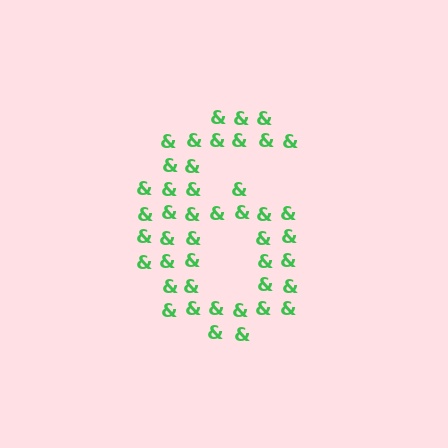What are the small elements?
The small elements are ampersands.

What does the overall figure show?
The overall figure shows the digit 6.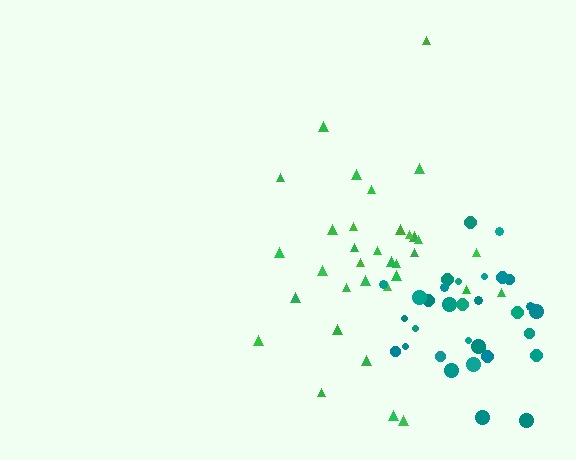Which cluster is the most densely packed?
Teal.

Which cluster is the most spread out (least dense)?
Green.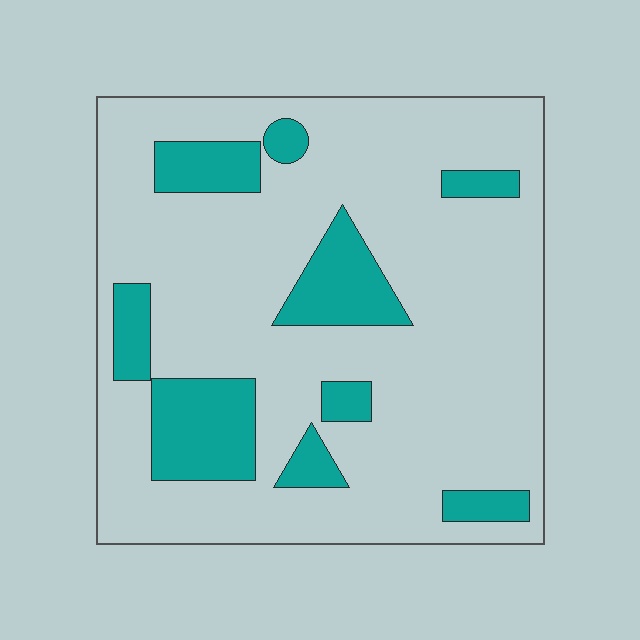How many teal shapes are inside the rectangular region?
9.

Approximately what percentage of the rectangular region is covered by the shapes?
Approximately 20%.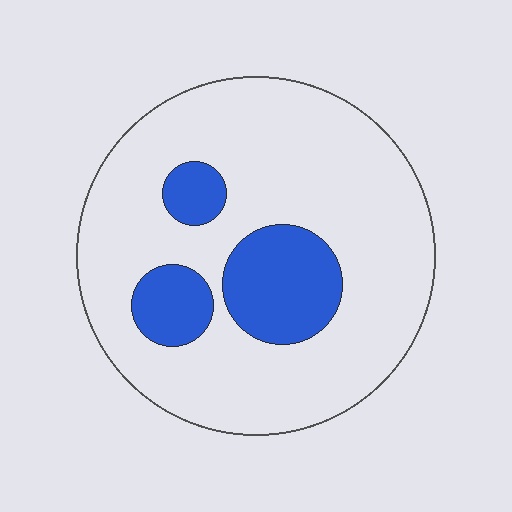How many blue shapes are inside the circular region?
3.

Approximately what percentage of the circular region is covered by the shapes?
Approximately 20%.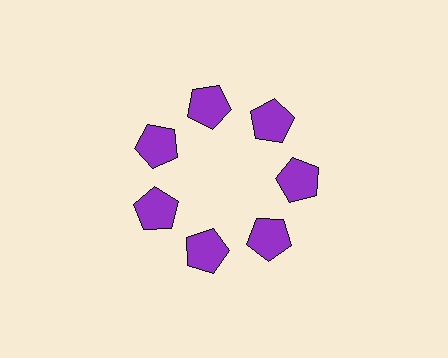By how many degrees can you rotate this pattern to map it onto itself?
The pattern maps onto itself every 51 degrees of rotation.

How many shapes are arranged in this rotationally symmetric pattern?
There are 7 shapes, arranged in 7 groups of 1.